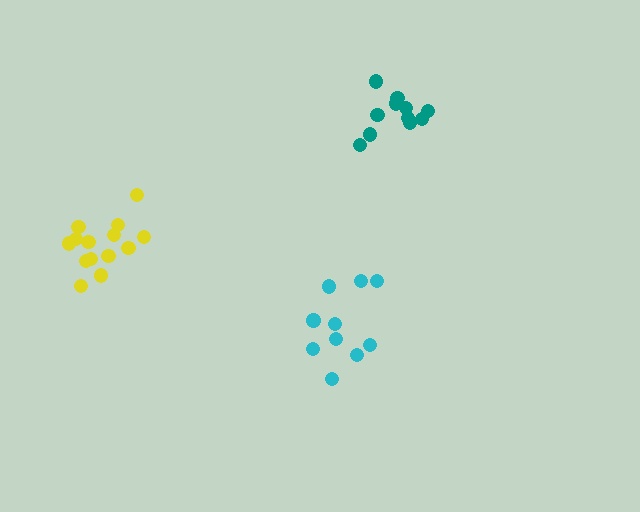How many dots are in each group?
Group 1: 10 dots, Group 2: 14 dots, Group 3: 11 dots (35 total).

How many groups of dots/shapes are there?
There are 3 groups.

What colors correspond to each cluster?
The clusters are colored: cyan, yellow, teal.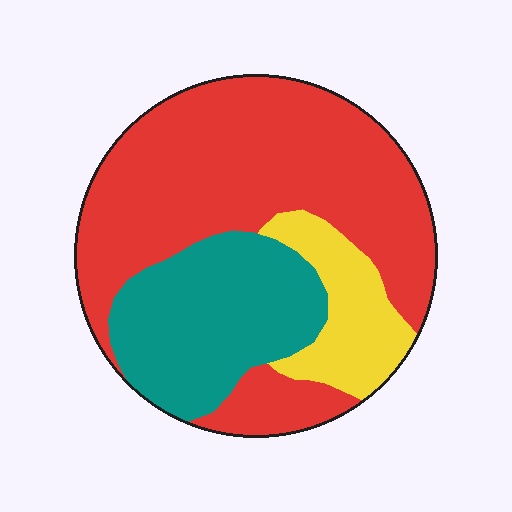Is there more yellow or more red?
Red.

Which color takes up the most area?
Red, at roughly 60%.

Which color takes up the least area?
Yellow, at roughly 15%.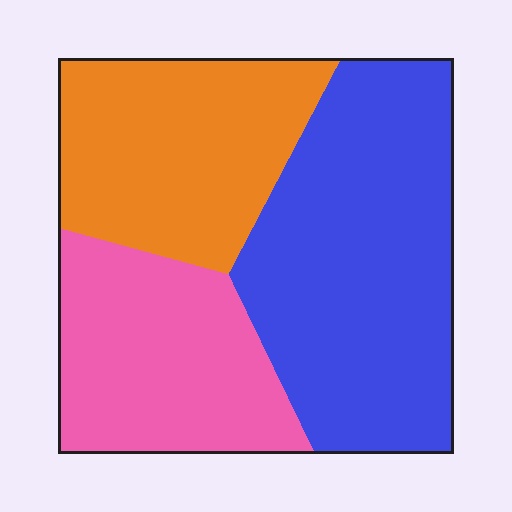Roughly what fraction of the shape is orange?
Orange takes up between a sixth and a third of the shape.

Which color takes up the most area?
Blue, at roughly 45%.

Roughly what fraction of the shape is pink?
Pink takes up about one quarter (1/4) of the shape.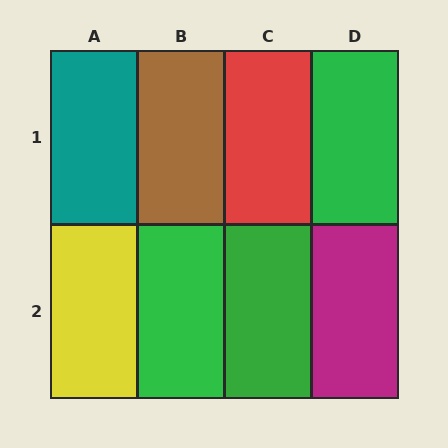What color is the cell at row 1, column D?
Green.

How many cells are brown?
1 cell is brown.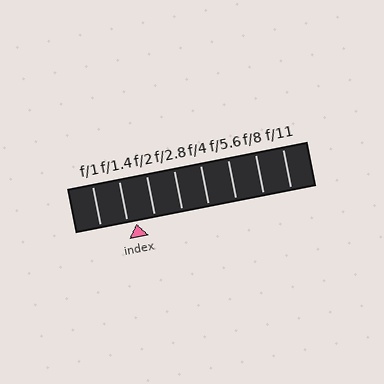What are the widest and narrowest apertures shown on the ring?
The widest aperture shown is f/1 and the narrowest is f/11.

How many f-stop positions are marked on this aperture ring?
There are 8 f-stop positions marked.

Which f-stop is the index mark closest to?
The index mark is closest to f/1.4.